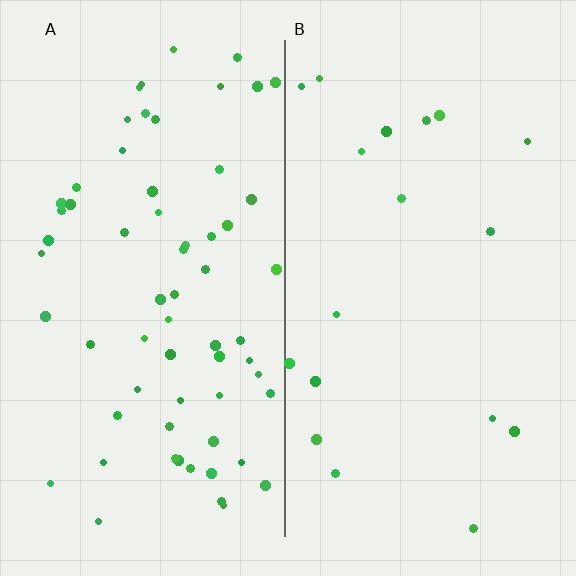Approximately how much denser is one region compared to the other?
Approximately 3.5× — region A over region B.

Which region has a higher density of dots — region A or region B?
A (the left).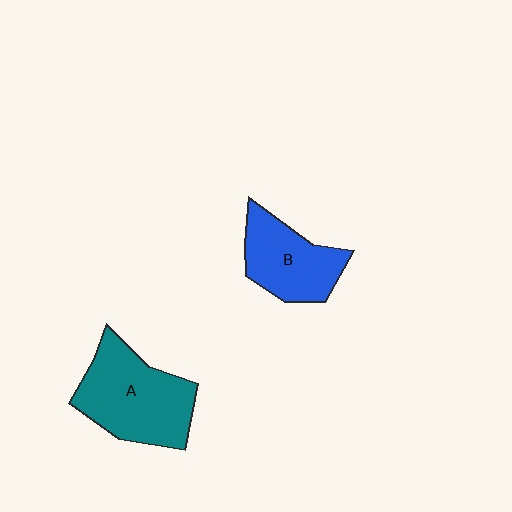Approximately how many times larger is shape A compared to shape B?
Approximately 1.4 times.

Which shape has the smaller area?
Shape B (blue).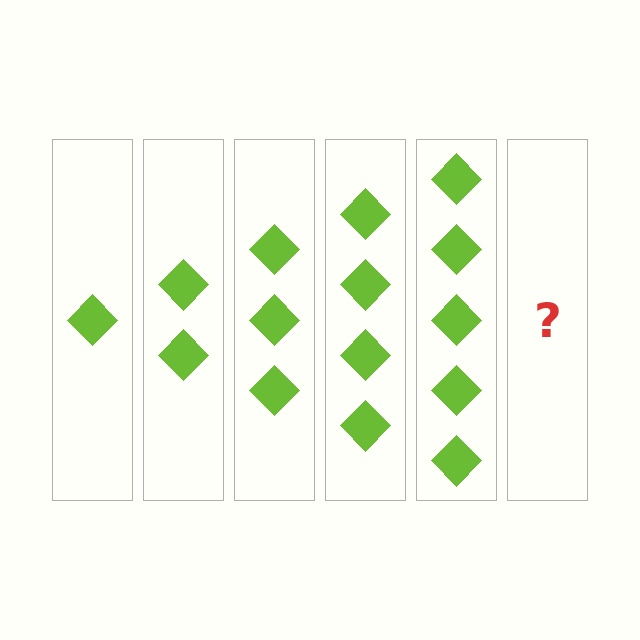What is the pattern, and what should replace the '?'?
The pattern is that each step adds one more diamond. The '?' should be 6 diamonds.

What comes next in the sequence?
The next element should be 6 diamonds.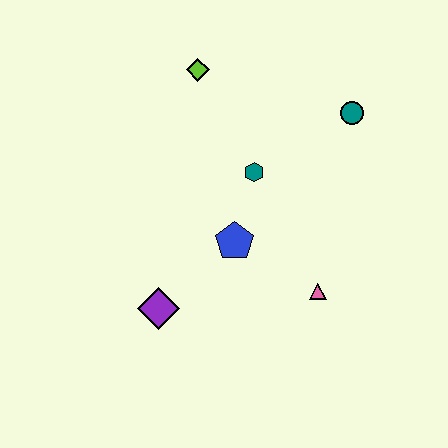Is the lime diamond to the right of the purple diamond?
Yes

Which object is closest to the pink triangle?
The blue pentagon is closest to the pink triangle.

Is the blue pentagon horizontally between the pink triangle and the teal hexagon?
No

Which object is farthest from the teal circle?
The purple diamond is farthest from the teal circle.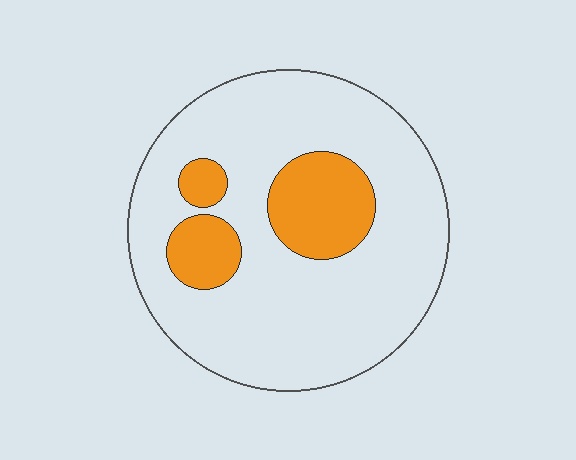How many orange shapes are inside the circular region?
3.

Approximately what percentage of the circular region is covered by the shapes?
Approximately 20%.